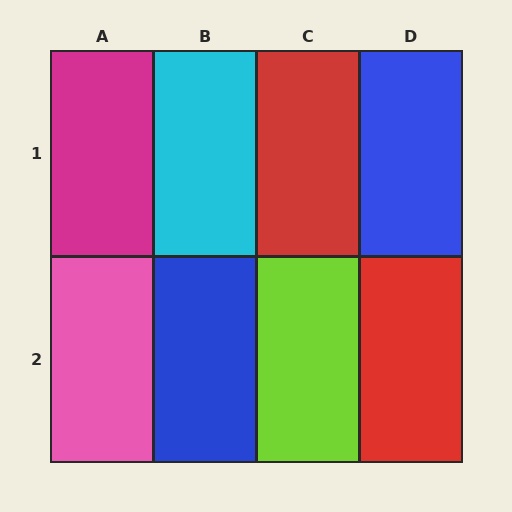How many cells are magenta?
1 cell is magenta.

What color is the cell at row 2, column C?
Lime.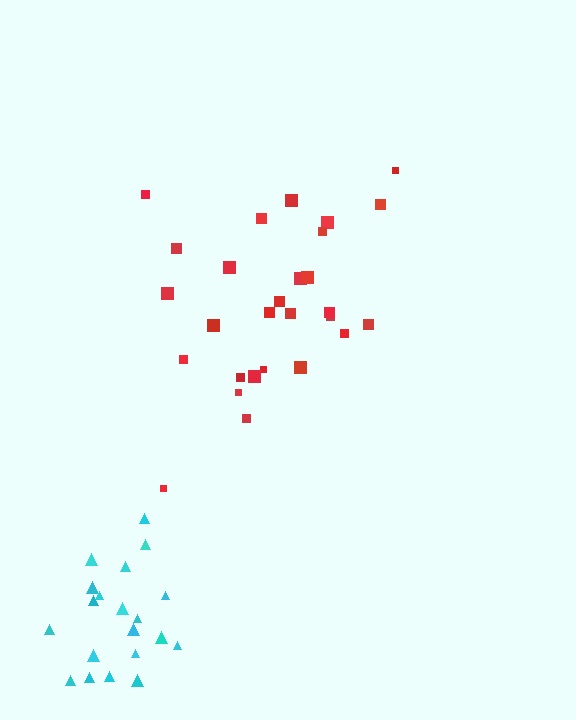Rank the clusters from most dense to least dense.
cyan, red.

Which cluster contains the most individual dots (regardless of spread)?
Red (28).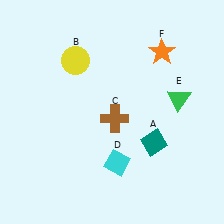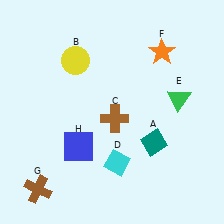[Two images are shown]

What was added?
A brown cross (G), a blue square (H) were added in Image 2.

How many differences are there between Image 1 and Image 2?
There are 2 differences between the two images.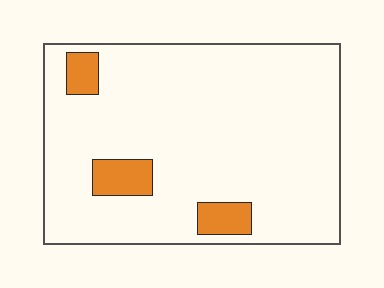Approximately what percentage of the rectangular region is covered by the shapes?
Approximately 10%.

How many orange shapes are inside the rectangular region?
3.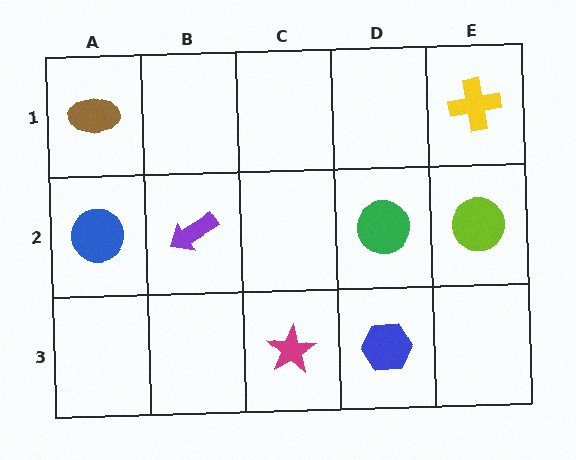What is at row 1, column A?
A brown ellipse.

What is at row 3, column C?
A magenta star.